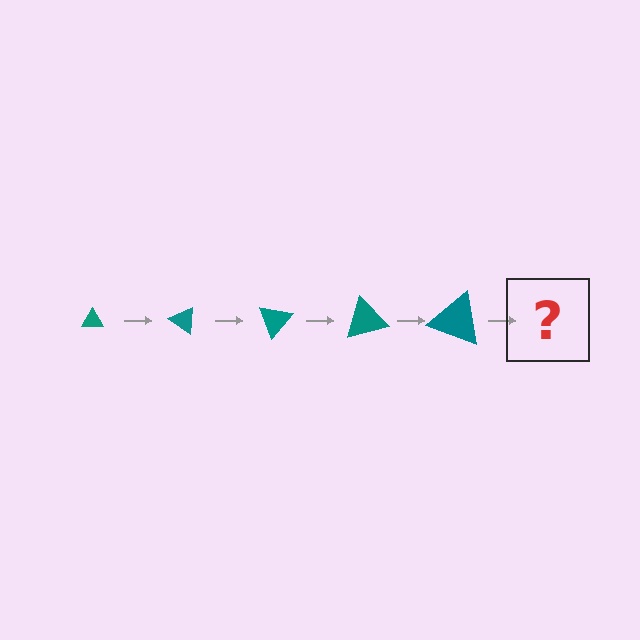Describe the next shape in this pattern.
It should be a triangle, larger than the previous one and rotated 175 degrees from the start.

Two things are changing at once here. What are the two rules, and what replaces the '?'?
The two rules are that the triangle grows larger each step and it rotates 35 degrees each step. The '?' should be a triangle, larger than the previous one and rotated 175 degrees from the start.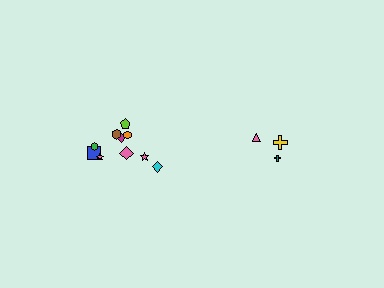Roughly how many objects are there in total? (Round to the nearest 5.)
Roughly 15 objects in total.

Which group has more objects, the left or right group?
The left group.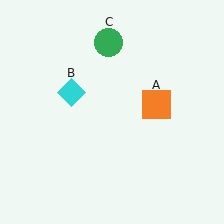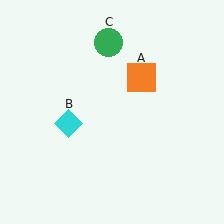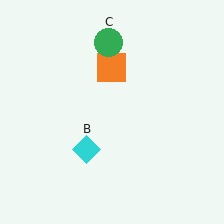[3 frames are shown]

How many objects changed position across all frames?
2 objects changed position: orange square (object A), cyan diamond (object B).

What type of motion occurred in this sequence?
The orange square (object A), cyan diamond (object B) rotated counterclockwise around the center of the scene.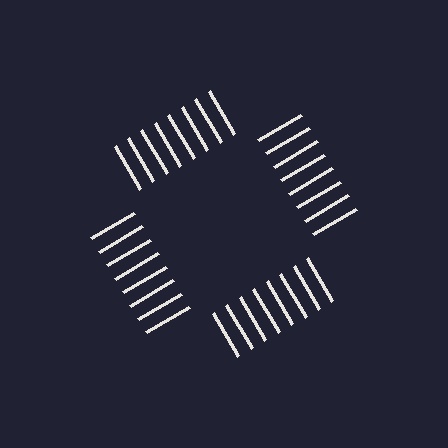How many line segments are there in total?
32 — 8 along each of the 4 edges.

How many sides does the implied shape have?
4 sides — the line-ends trace a square.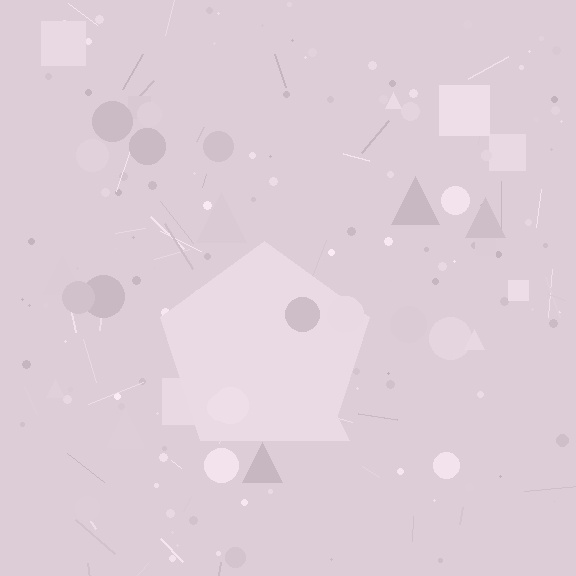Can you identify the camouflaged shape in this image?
The camouflaged shape is a pentagon.